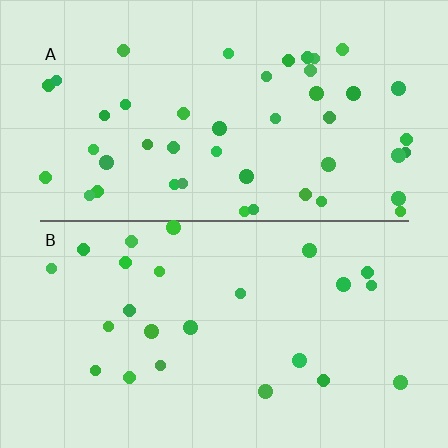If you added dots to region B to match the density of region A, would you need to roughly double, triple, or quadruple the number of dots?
Approximately double.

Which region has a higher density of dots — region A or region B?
A (the top).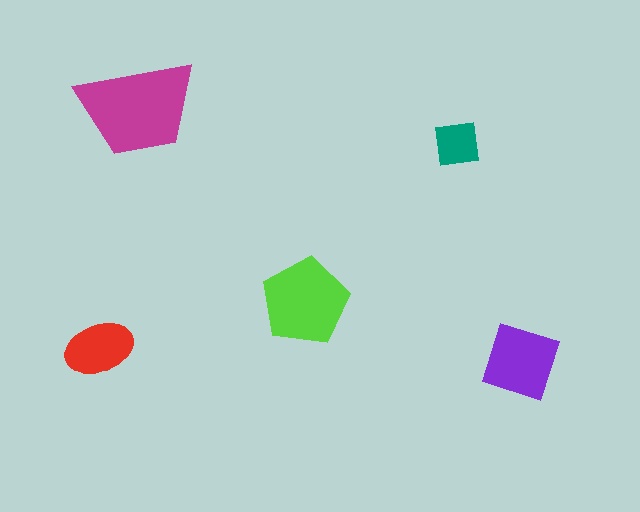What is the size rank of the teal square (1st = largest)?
5th.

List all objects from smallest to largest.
The teal square, the red ellipse, the purple square, the lime pentagon, the magenta trapezoid.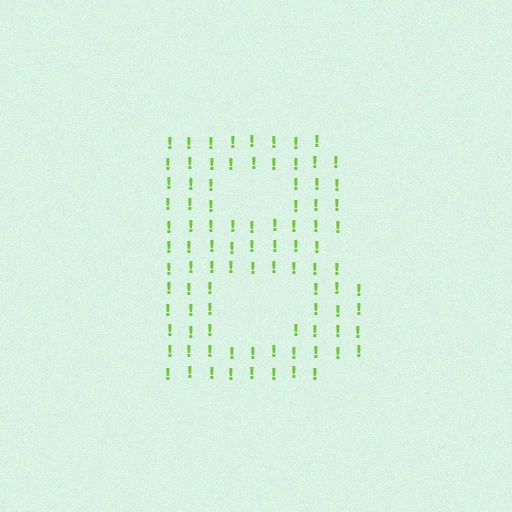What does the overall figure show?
The overall figure shows the letter B.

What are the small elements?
The small elements are exclamation marks.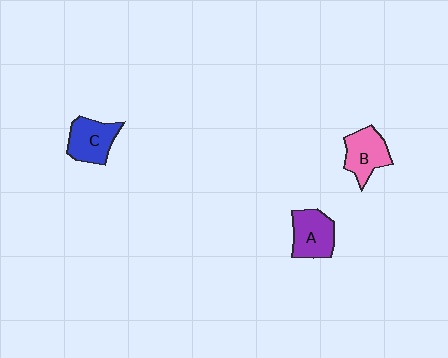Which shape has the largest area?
Shape A (purple).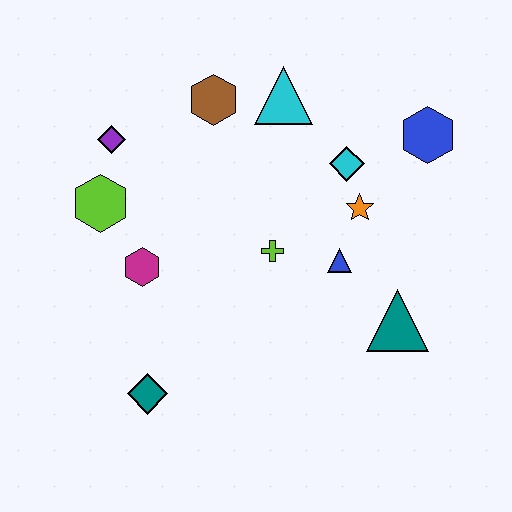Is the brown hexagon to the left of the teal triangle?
Yes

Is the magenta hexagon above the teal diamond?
Yes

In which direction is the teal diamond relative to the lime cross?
The teal diamond is below the lime cross.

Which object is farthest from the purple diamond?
The teal triangle is farthest from the purple diamond.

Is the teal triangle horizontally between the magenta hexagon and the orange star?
No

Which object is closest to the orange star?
The cyan diamond is closest to the orange star.